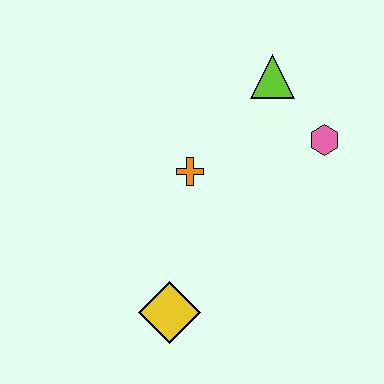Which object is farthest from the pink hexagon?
The yellow diamond is farthest from the pink hexagon.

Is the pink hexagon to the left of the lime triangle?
No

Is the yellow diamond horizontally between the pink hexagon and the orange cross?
No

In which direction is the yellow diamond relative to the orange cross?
The yellow diamond is below the orange cross.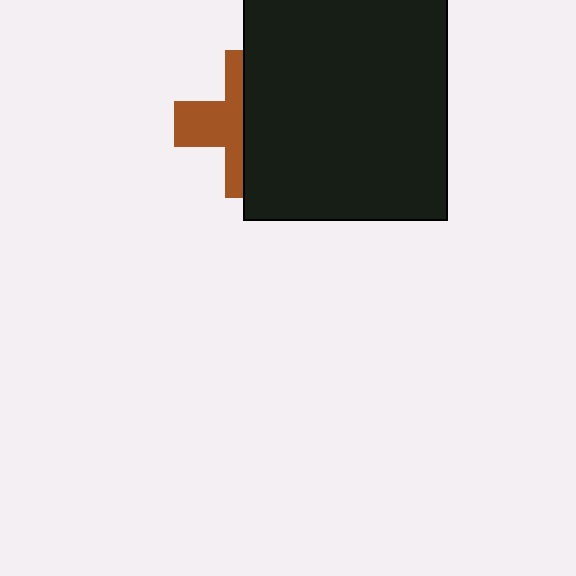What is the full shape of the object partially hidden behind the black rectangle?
The partially hidden object is a brown cross.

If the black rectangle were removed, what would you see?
You would see the complete brown cross.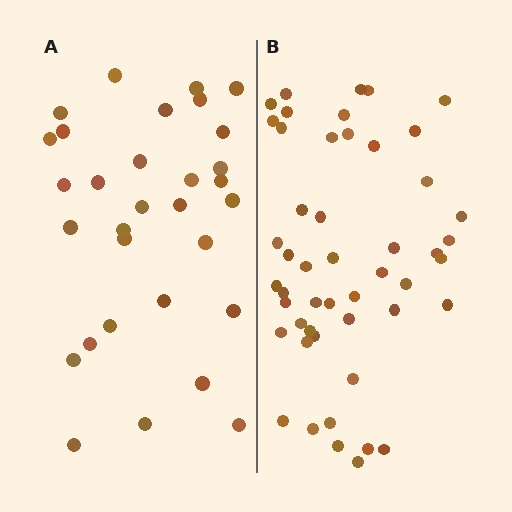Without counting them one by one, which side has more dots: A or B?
Region B (the right region) has more dots.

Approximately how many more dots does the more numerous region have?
Region B has approximately 20 more dots than region A.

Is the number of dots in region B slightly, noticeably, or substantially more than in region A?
Region B has substantially more. The ratio is roughly 1.6 to 1.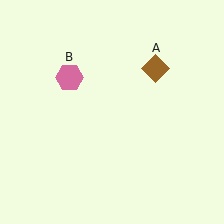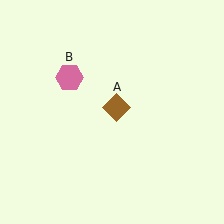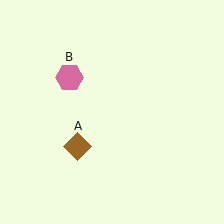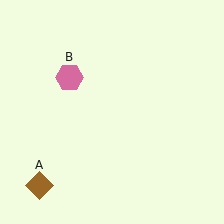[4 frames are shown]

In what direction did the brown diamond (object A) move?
The brown diamond (object A) moved down and to the left.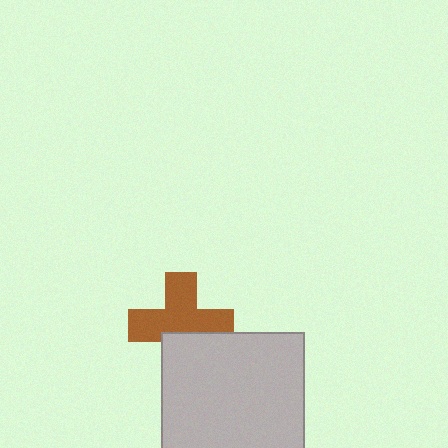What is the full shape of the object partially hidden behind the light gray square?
The partially hidden object is a brown cross.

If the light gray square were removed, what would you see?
You would see the complete brown cross.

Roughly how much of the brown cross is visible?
Most of it is visible (roughly 67%).